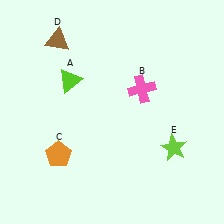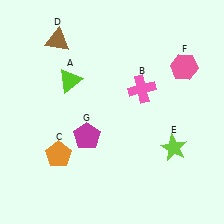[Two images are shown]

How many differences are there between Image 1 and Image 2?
There are 2 differences between the two images.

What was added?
A pink hexagon (F), a magenta pentagon (G) were added in Image 2.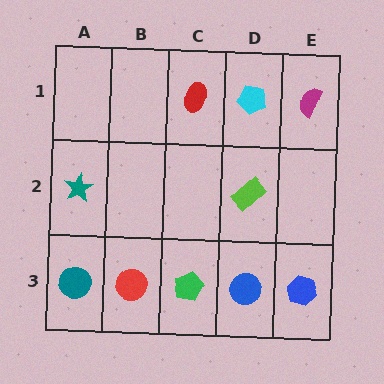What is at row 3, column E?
A blue hexagon.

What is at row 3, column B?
A red circle.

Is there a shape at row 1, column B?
No, that cell is empty.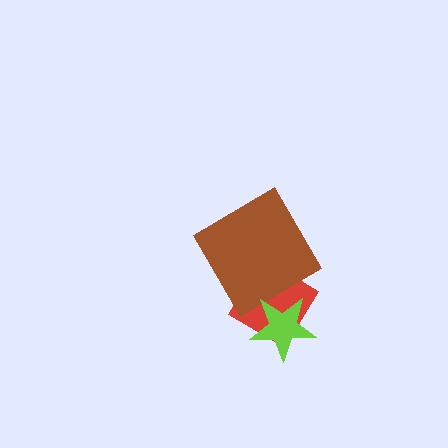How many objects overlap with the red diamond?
2 objects overlap with the red diamond.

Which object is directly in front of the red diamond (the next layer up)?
The brown diamond is directly in front of the red diamond.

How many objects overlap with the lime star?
1 object overlaps with the lime star.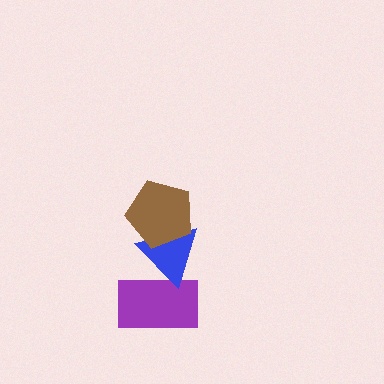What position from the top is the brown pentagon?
The brown pentagon is 1st from the top.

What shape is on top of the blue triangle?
The brown pentagon is on top of the blue triangle.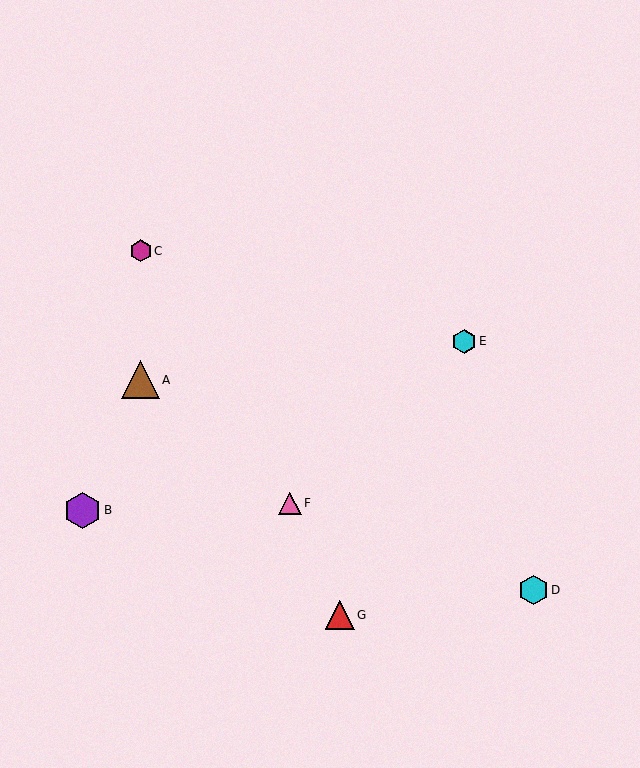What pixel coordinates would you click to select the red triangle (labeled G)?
Click at (340, 615) to select the red triangle G.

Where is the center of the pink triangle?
The center of the pink triangle is at (290, 503).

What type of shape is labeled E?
Shape E is a cyan hexagon.